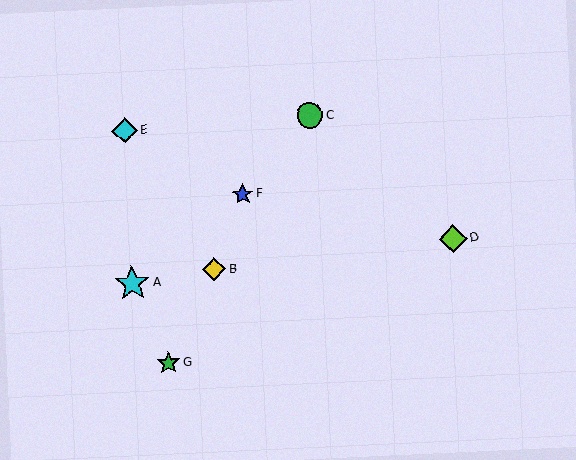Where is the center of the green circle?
The center of the green circle is at (310, 115).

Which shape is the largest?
The cyan star (labeled A) is the largest.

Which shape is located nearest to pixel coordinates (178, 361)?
The green star (labeled G) at (168, 363) is nearest to that location.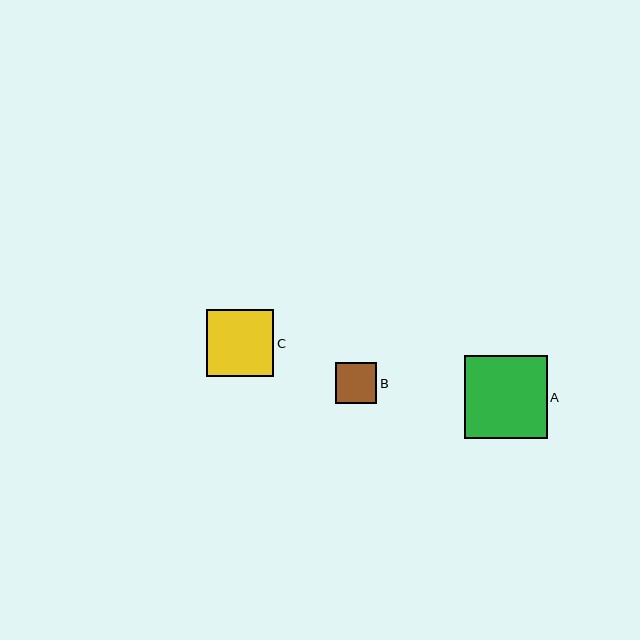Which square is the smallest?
Square B is the smallest with a size of approximately 42 pixels.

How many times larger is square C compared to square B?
Square C is approximately 1.6 times the size of square B.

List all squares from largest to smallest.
From largest to smallest: A, C, B.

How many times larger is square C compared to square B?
Square C is approximately 1.6 times the size of square B.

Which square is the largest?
Square A is the largest with a size of approximately 83 pixels.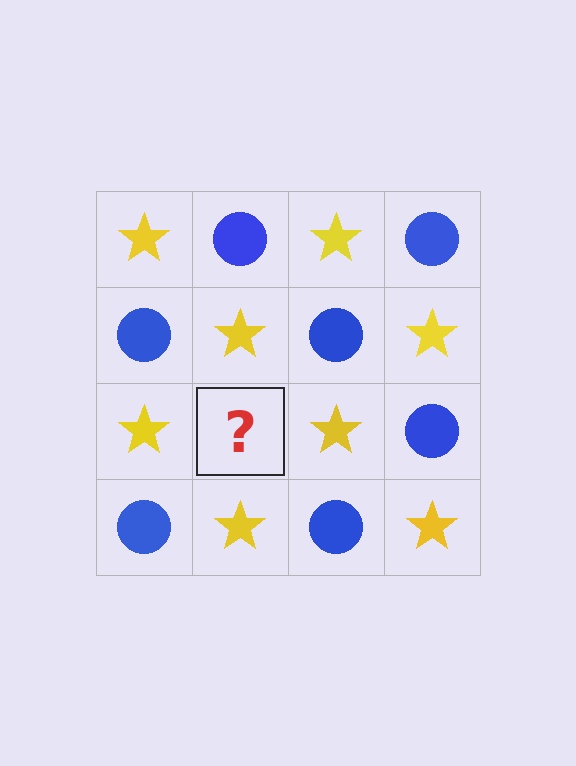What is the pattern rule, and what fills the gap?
The rule is that it alternates yellow star and blue circle in a checkerboard pattern. The gap should be filled with a blue circle.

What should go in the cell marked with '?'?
The missing cell should contain a blue circle.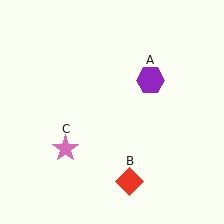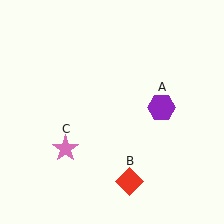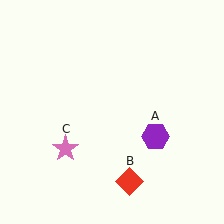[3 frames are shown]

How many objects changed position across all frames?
1 object changed position: purple hexagon (object A).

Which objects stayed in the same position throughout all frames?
Red diamond (object B) and pink star (object C) remained stationary.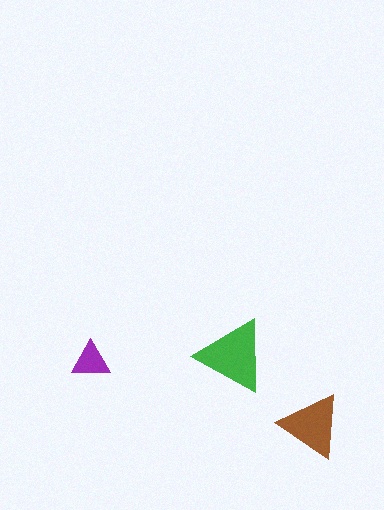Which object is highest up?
The green triangle is topmost.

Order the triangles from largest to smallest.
the green one, the brown one, the purple one.